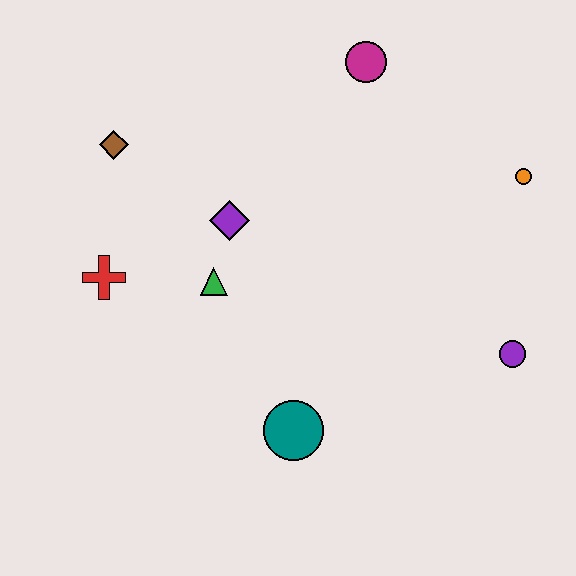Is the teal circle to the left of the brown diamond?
No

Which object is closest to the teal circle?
The green triangle is closest to the teal circle.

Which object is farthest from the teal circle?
The magenta circle is farthest from the teal circle.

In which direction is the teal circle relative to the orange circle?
The teal circle is below the orange circle.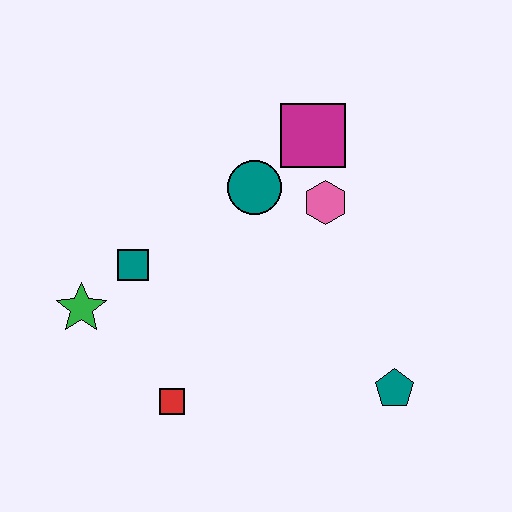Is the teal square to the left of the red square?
Yes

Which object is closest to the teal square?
The green star is closest to the teal square.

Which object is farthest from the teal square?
The teal pentagon is farthest from the teal square.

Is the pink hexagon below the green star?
No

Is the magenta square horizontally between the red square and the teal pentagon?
Yes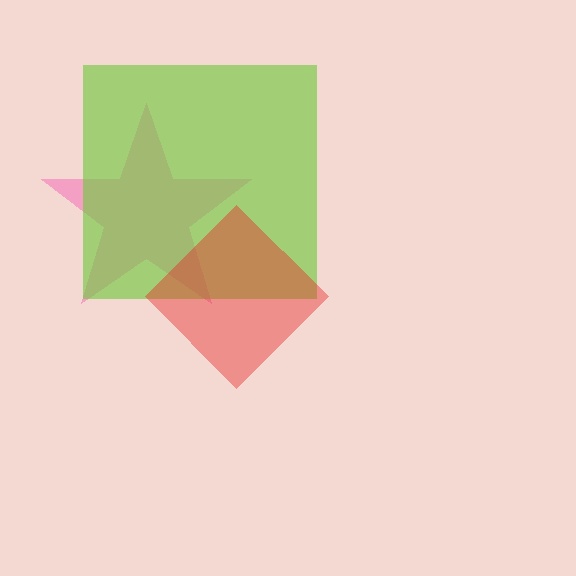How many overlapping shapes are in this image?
There are 3 overlapping shapes in the image.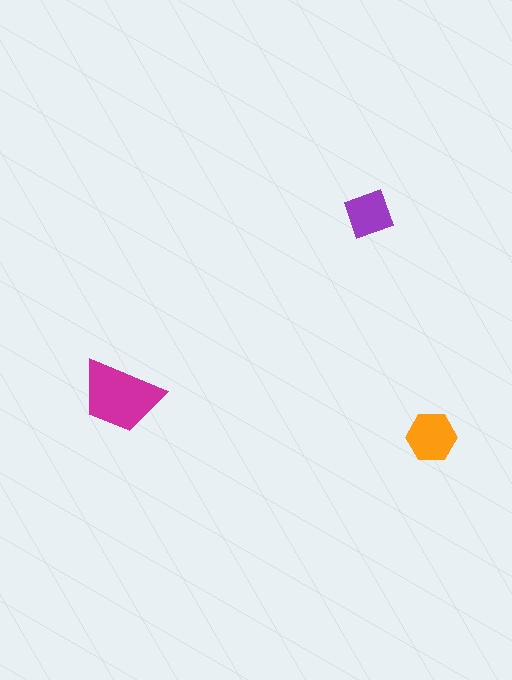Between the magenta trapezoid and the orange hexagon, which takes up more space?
The magenta trapezoid.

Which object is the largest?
The magenta trapezoid.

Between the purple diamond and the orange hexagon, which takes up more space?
The orange hexagon.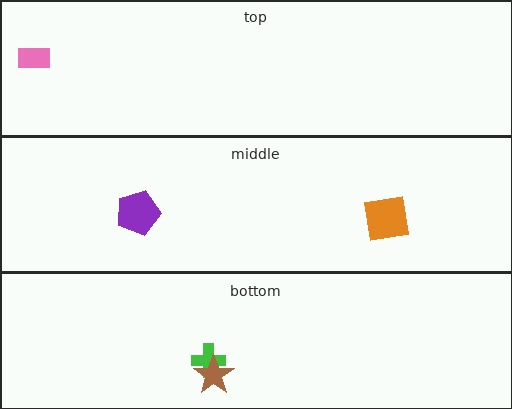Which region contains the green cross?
The bottom region.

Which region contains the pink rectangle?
The top region.